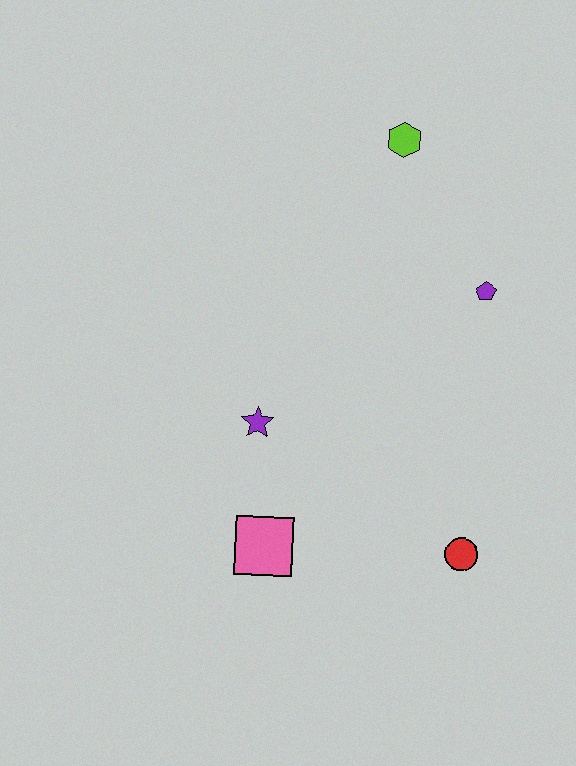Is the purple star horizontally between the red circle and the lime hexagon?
No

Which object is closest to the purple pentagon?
The lime hexagon is closest to the purple pentagon.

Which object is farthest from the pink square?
The lime hexagon is farthest from the pink square.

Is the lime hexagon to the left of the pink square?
No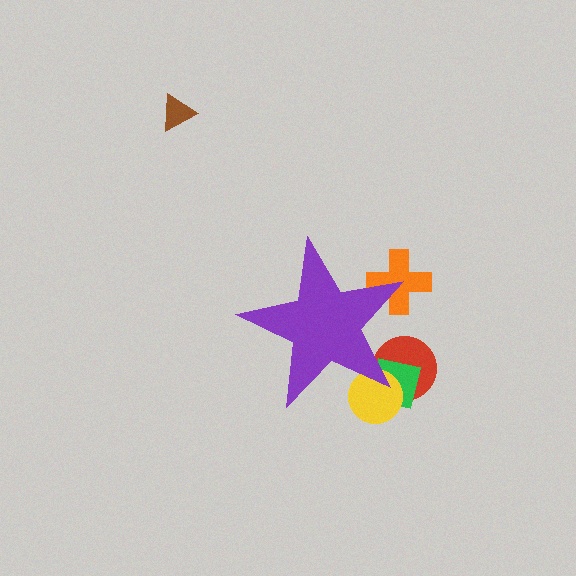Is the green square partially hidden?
Yes, the green square is partially hidden behind the purple star.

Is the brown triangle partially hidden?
No, the brown triangle is fully visible.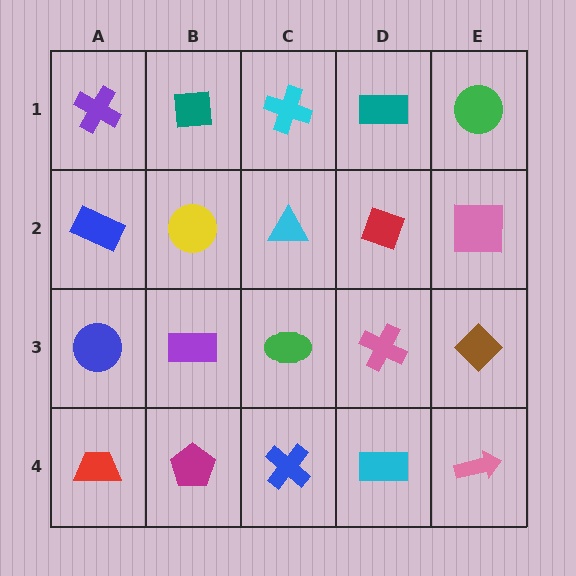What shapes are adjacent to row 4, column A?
A blue circle (row 3, column A), a magenta pentagon (row 4, column B).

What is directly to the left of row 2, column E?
A red diamond.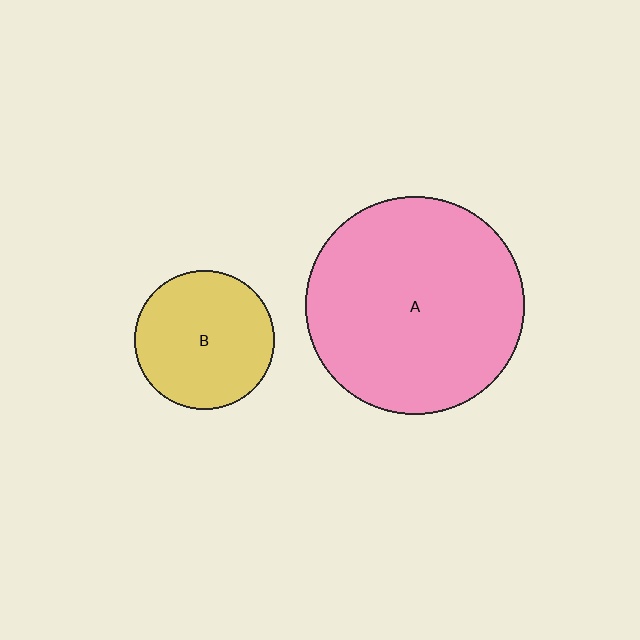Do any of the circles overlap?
No, none of the circles overlap.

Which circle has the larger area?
Circle A (pink).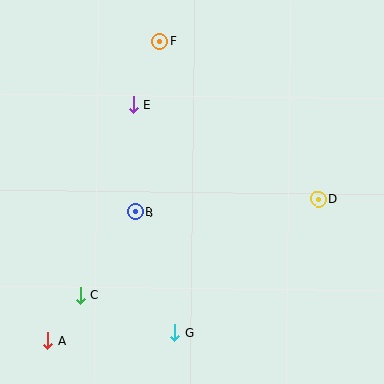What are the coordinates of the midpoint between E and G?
The midpoint between E and G is at (154, 219).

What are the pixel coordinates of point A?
Point A is at (48, 341).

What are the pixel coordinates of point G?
Point G is at (175, 332).